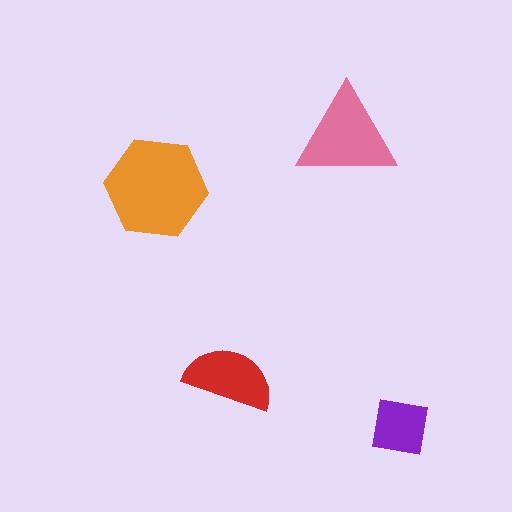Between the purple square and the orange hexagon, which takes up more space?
The orange hexagon.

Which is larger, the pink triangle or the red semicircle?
The pink triangle.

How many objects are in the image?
There are 4 objects in the image.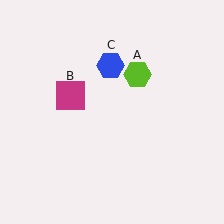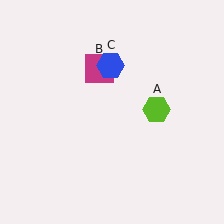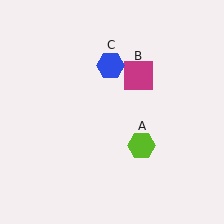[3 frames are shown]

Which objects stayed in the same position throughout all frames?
Blue hexagon (object C) remained stationary.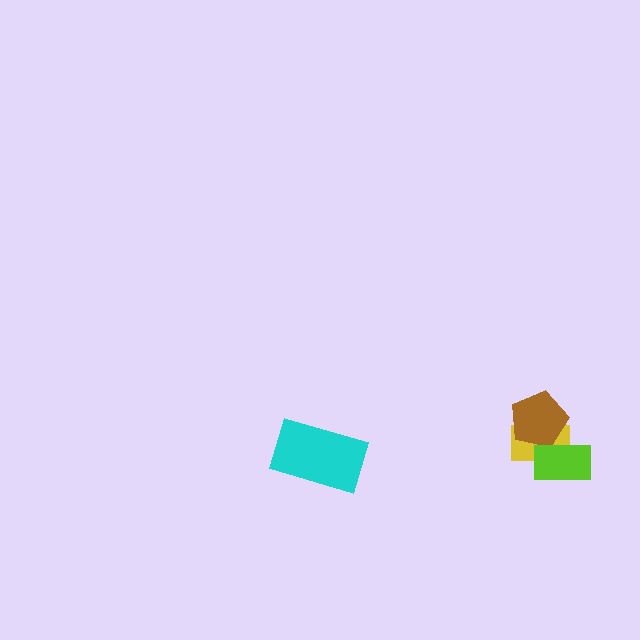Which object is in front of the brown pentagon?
The lime rectangle is in front of the brown pentagon.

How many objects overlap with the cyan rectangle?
0 objects overlap with the cyan rectangle.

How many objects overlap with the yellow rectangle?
2 objects overlap with the yellow rectangle.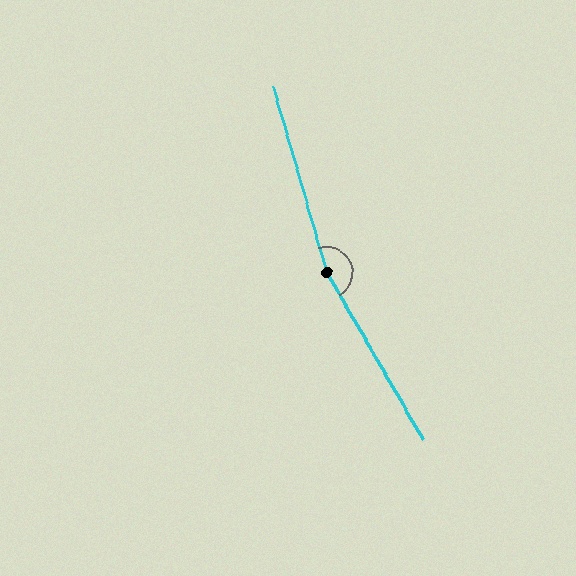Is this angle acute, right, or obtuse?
It is obtuse.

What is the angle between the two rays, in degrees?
Approximately 166 degrees.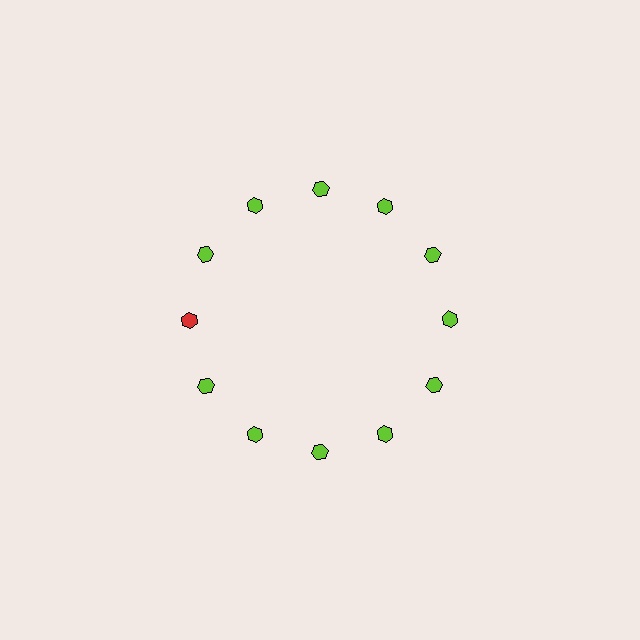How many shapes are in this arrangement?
There are 12 shapes arranged in a ring pattern.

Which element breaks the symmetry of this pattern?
The red hexagon at roughly the 9 o'clock position breaks the symmetry. All other shapes are lime hexagons.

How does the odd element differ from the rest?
It has a different color: red instead of lime.